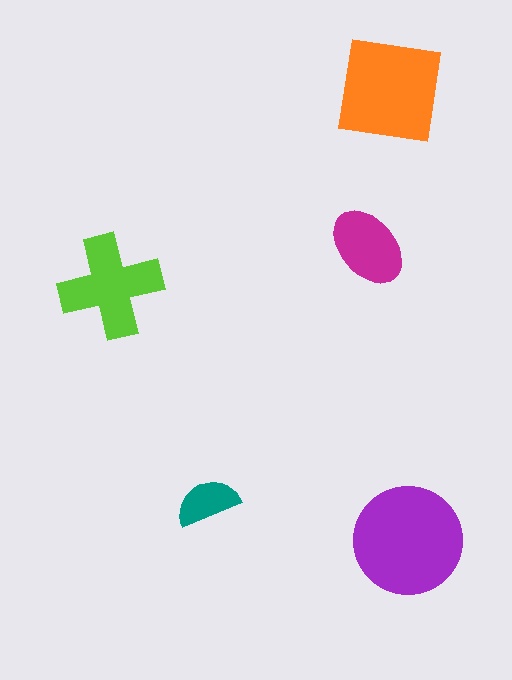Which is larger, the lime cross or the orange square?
The orange square.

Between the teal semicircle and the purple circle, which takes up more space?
The purple circle.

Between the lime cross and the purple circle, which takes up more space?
The purple circle.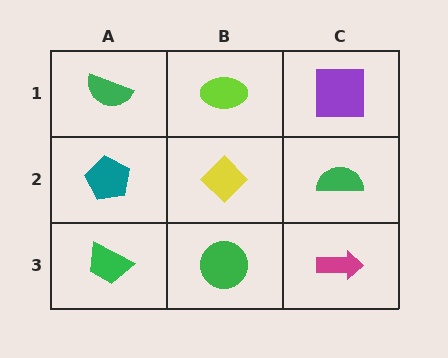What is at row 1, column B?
A lime ellipse.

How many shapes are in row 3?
3 shapes.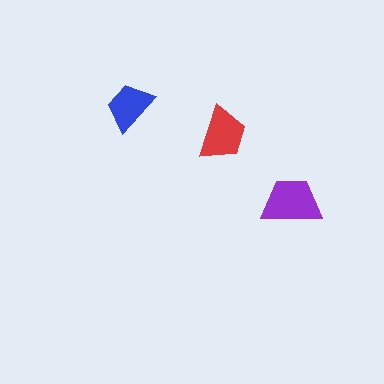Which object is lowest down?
The purple trapezoid is bottommost.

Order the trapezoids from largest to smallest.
the purple one, the red one, the blue one.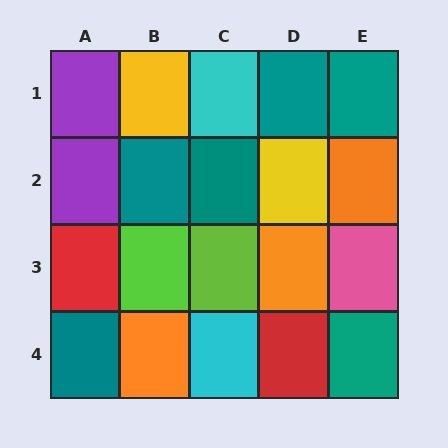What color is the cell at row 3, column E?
Pink.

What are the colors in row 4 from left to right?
Teal, orange, cyan, red, teal.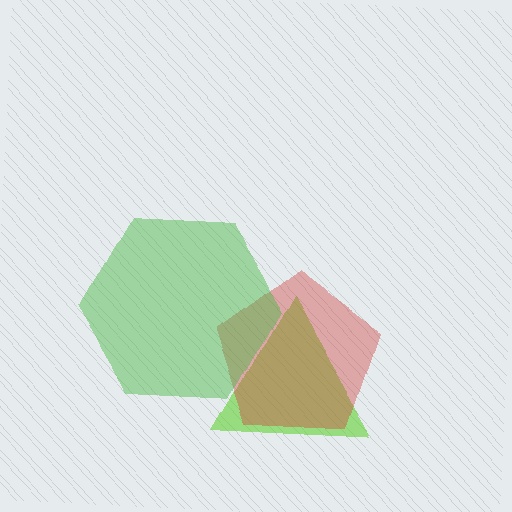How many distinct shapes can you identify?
There are 3 distinct shapes: a lime triangle, a red pentagon, a green hexagon.